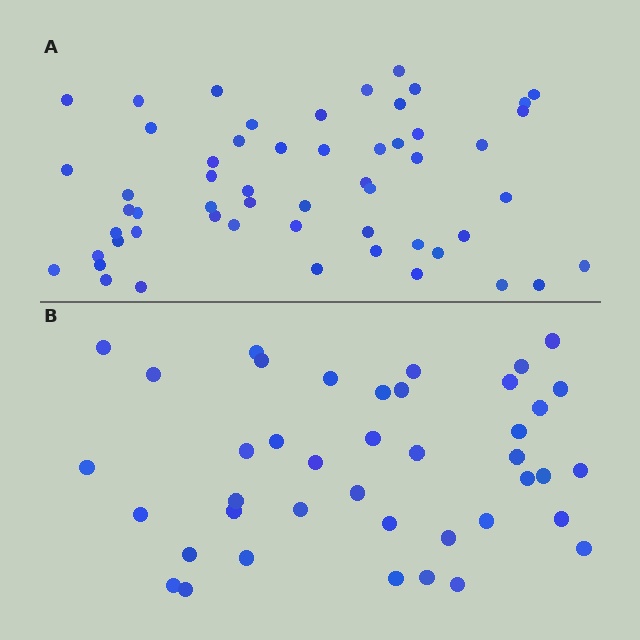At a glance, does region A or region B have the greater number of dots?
Region A (the top region) has more dots.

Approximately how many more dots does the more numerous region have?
Region A has approximately 15 more dots than region B.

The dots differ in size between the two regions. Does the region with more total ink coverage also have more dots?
No. Region B has more total ink coverage because its dots are larger, but region A actually contains more individual dots. Total area can be misleading — the number of items is what matters here.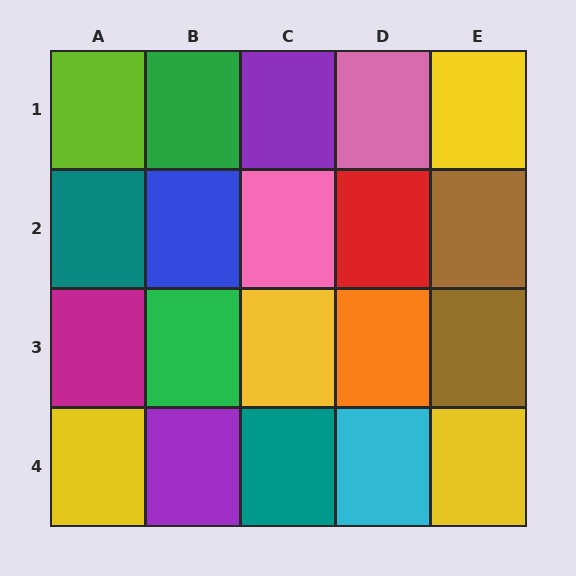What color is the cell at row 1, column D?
Pink.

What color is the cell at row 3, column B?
Green.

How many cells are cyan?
1 cell is cyan.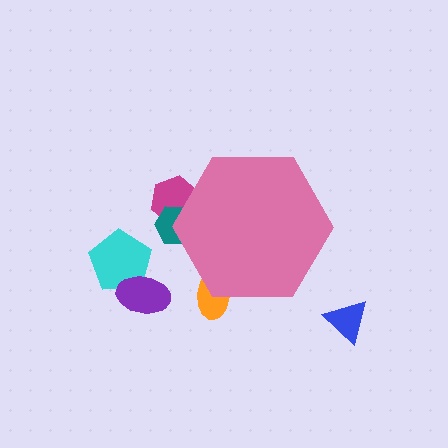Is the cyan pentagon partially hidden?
No, the cyan pentagon is fully visible.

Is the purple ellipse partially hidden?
No, the purple ellipse is fully visible.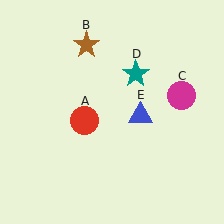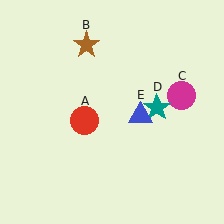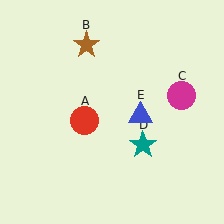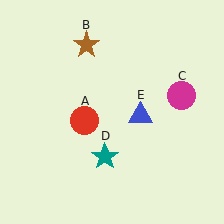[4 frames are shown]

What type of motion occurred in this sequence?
The teal star (object D) rotated clockwise around the center of the scene.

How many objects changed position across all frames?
1 object changed position: teal star (object D).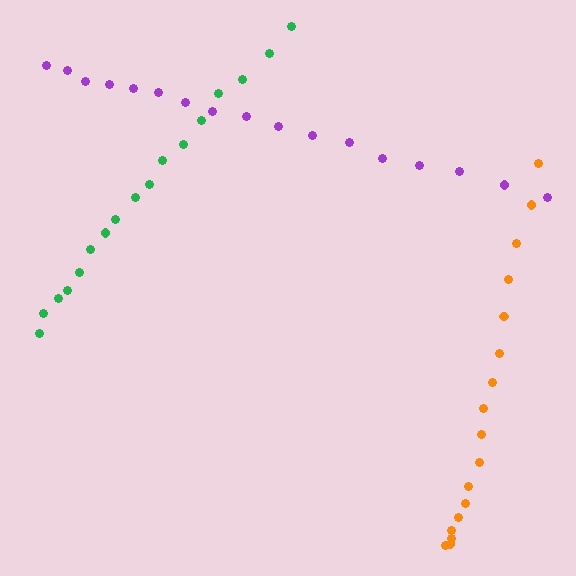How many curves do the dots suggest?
There are 3 distinct paths.